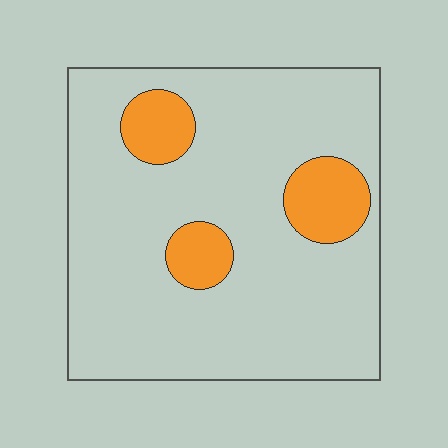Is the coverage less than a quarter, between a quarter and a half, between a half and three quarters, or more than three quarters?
Less than a quarter.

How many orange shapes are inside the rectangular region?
3.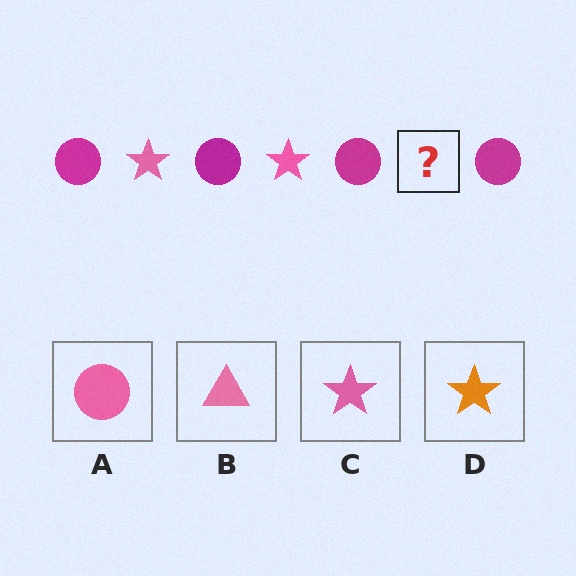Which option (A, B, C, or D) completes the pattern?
C.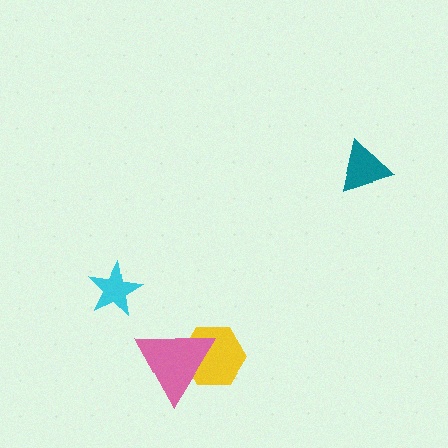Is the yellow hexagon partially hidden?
Yes, it is partially covered by another shape.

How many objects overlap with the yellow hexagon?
1 object overlaps with the yellow hexagon.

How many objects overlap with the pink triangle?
1 object overlaps with the pink triangle.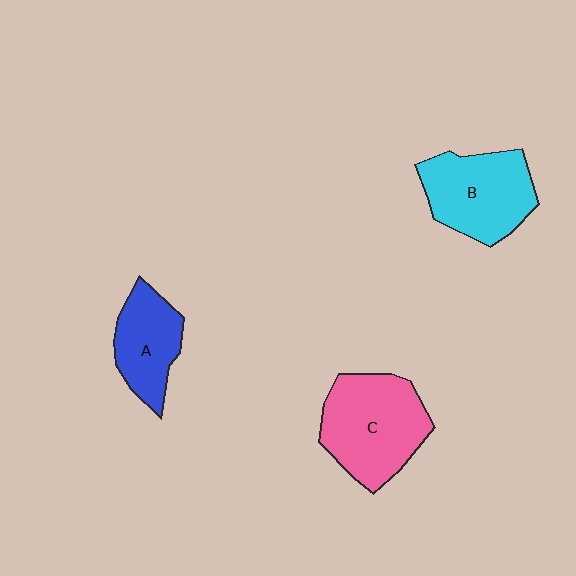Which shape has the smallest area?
Shape A (blue).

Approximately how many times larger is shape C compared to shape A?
Approximately 1.5 times.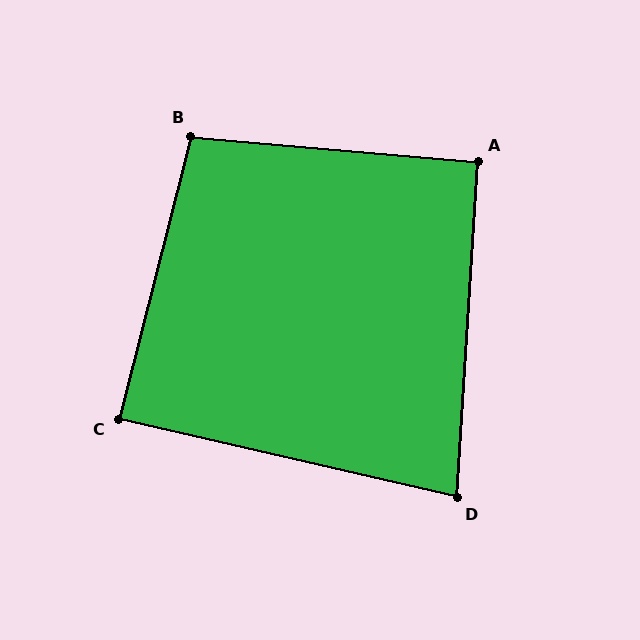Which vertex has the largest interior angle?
B, at approximately 99 degrees.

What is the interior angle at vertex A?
Approximately 91 degrees (approximately right).